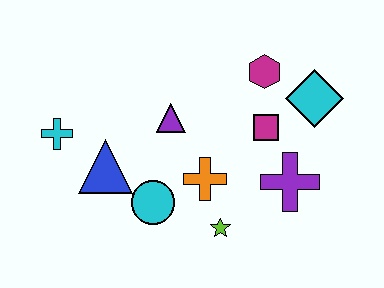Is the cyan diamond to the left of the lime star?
No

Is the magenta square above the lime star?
Yes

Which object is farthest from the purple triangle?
The cyan diamond is farthest from the purple triangle.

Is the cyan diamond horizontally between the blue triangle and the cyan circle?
No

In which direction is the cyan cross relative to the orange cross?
The cyan cross is to the left of the orange cross.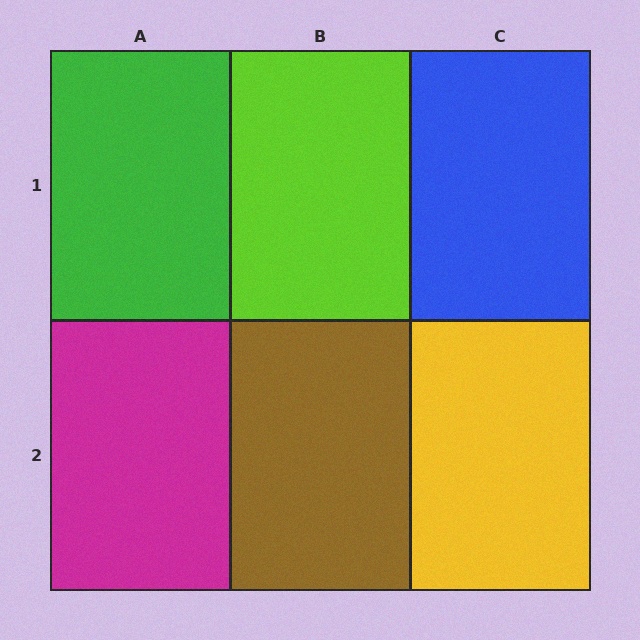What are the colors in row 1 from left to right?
Green, lime, blue.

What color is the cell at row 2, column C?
Yellow.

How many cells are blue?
1 cell is blue.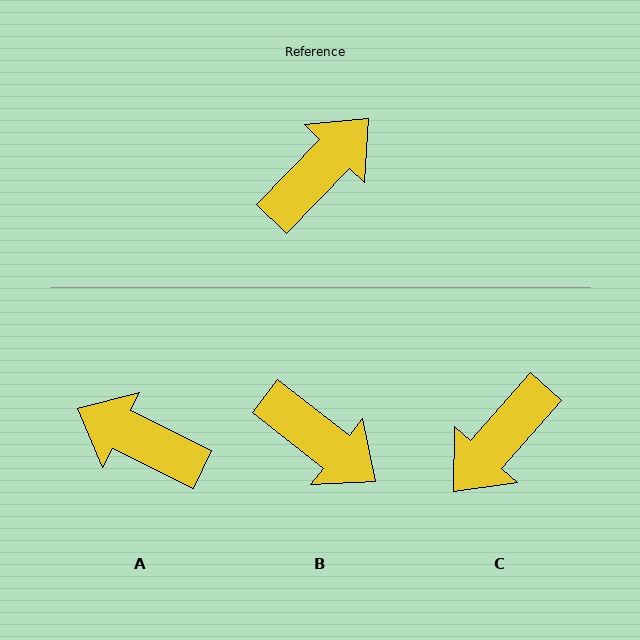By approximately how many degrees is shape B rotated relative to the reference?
Approximately 84 degrees clockwise.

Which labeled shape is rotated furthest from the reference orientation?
C, about 177 degrees away.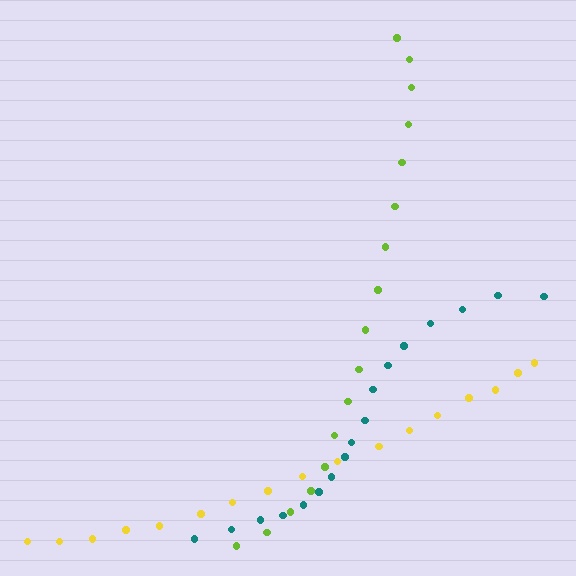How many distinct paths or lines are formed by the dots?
There are 3 distinct paths.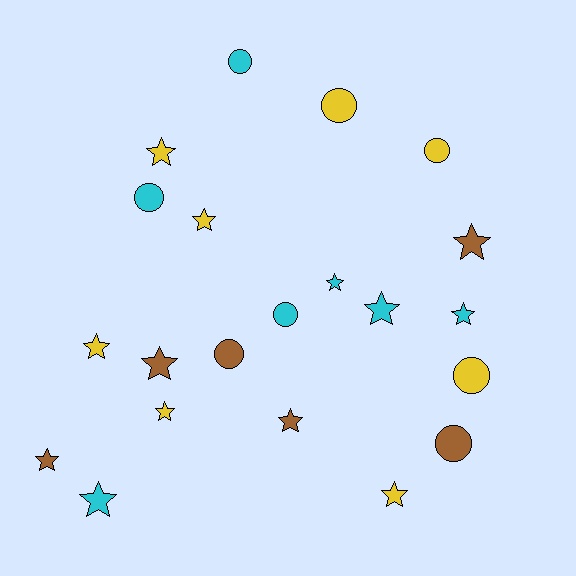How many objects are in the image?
There are 21 objects.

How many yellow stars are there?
There are 5 yellow stars.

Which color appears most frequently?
Yellow, with 8 objects.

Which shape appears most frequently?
Star, with 13 objects.